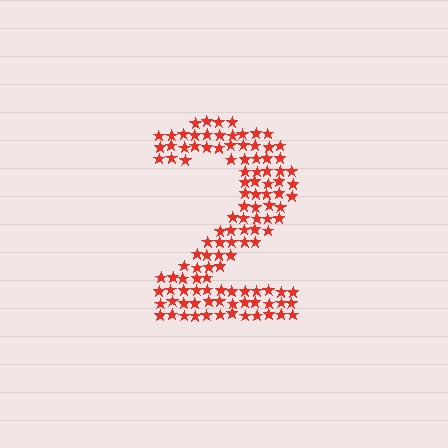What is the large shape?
The large shape is the digit 2.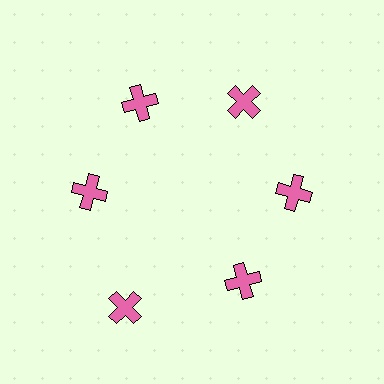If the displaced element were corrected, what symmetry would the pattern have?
It would have 6-fold rotational symmetry — the pattern would map onto itself every 60 degrees.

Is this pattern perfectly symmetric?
No. The 6 pink crosses are arranged in a ring, but one element near the 7 o'clock position is pushed outward from the center, breaking the 6-fold rotational symmetry.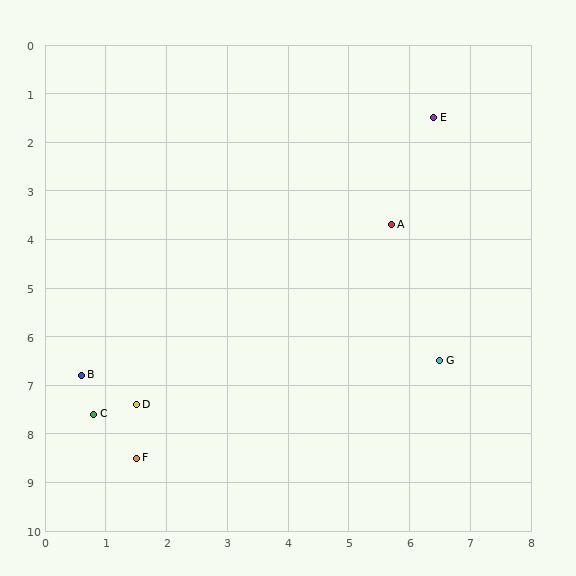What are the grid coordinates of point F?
Point F is at approximately (1.5, 8.5).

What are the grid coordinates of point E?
Point E is at approximately (6.4, 1.5).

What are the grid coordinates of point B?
Point B is at approximately (0.6, 6.8).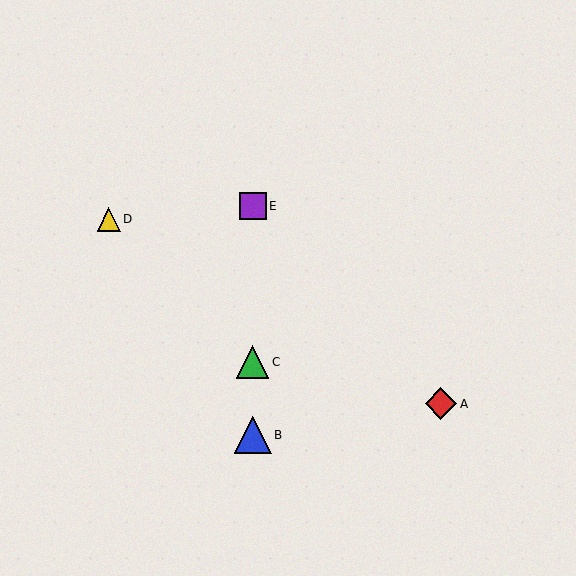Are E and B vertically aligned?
Yes, both are at x≈253.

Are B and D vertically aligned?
No, B is at x≈253 and D is at x≈109.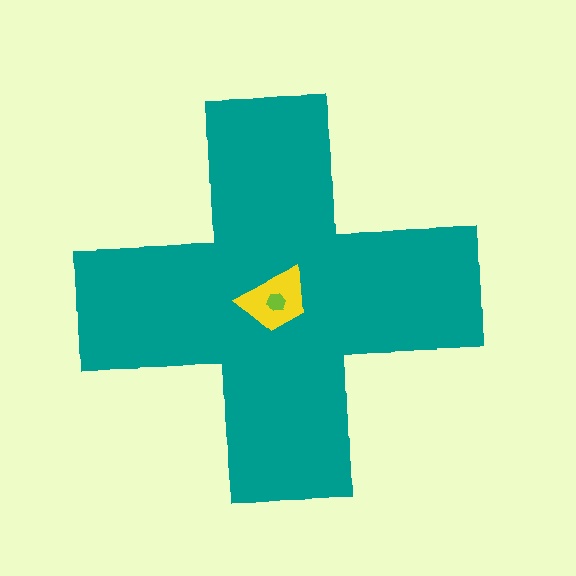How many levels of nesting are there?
3.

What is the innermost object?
The lime hexagon.